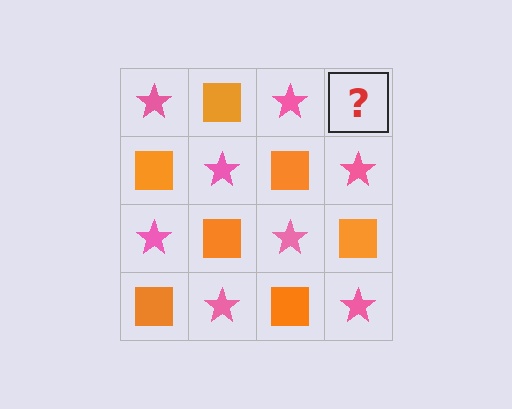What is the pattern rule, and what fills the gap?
The rule is that it alternates pink star and orange square in a checkerboard pattern. The gap should be filled with an orange square.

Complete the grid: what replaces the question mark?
The question mark should be replaced with an orange square.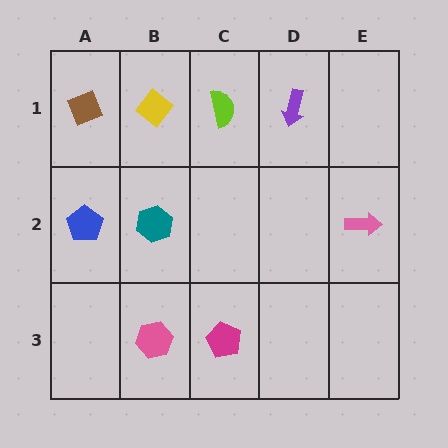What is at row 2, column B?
A teal hexagon.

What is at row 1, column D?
A purple arrow.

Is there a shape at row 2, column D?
No, that cell is empty.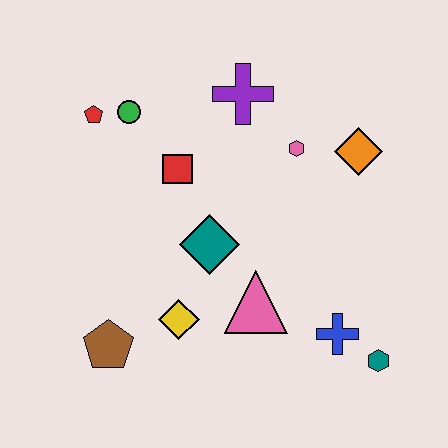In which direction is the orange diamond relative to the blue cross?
The orange diamond is above the blue cross.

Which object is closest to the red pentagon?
The green circle is closest to the red pentagon.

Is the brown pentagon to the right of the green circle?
No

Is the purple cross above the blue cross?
Yes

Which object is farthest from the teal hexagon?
The red pentagon is farthest from the teal hexagon.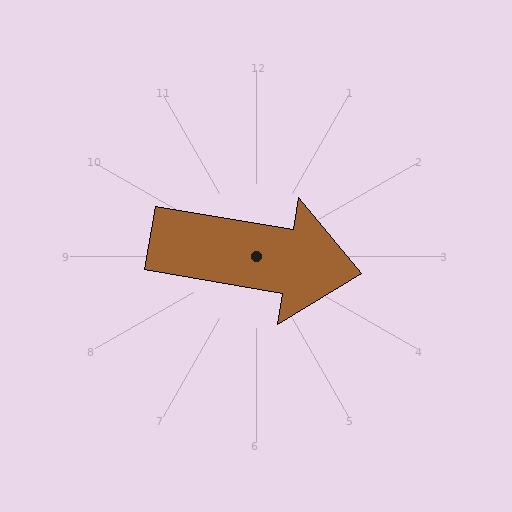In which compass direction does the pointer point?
East.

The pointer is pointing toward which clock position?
Roughly 3 o'clock.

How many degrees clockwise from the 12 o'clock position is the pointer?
Approximately 100 degrees.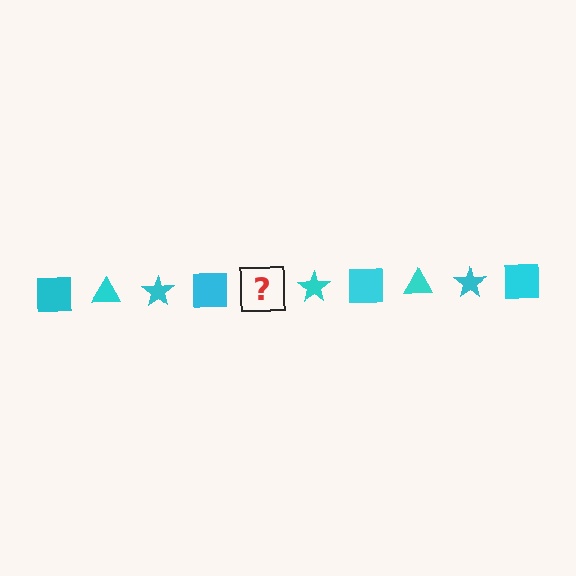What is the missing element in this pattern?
The missing element is a cyan triangle.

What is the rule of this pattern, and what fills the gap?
The rule is that the pattern cycles through square, triangle, star shapes in cyan. The gap should be filled with a cyan triangle.